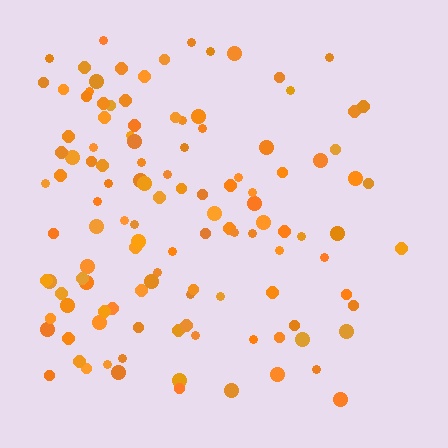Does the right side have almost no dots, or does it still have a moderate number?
Still a moderate number, just noticeably fewer than the left.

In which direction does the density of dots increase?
From right to left, with the left side densest.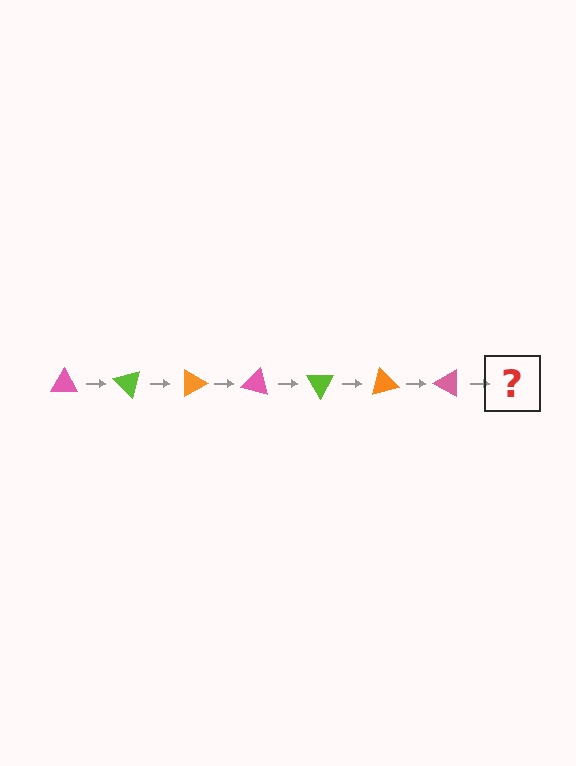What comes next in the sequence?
The next element should be a lime triangle, rotated 315 degrees from the start.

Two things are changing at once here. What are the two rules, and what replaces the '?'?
The two rules are that it rotates 45 degrees each step and the color cycles through pink, lime, and orange. The '?' should be a lime triangle, rotated 315 degrees from the start.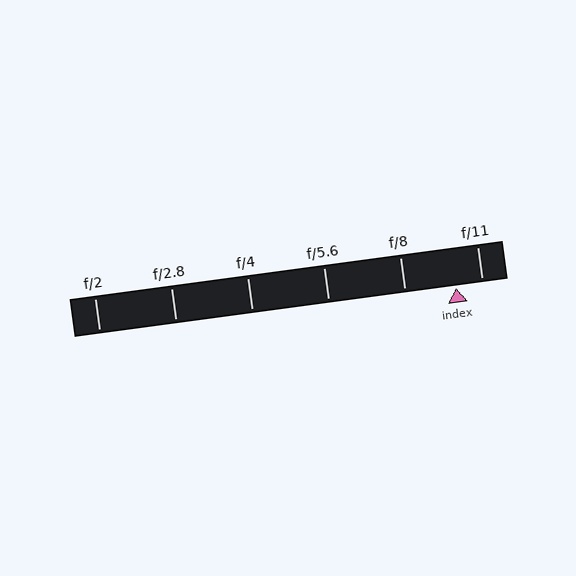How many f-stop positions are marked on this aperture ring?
There are 6 f-stop positions marked.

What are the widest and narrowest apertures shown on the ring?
The widest aperture shown is f/2 and the narrowest is f/11.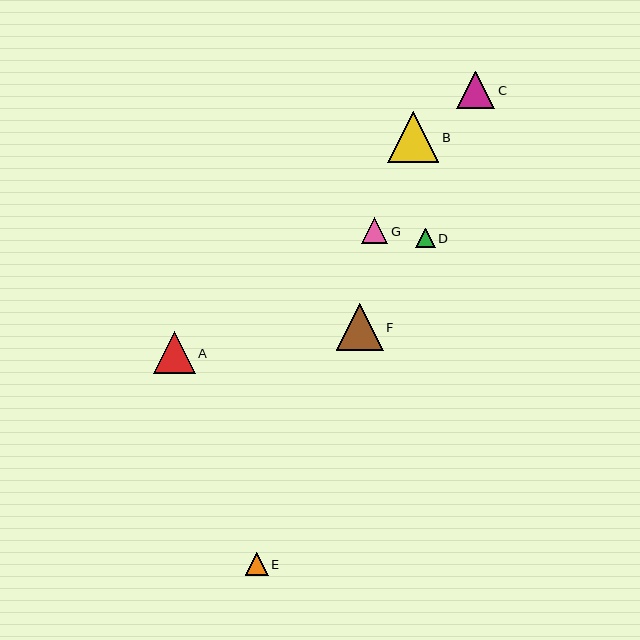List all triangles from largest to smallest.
From largest to smallest: B, F, A, C, G, E, D.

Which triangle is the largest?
Triangle B is the largest with a size of approximately 51 pixels.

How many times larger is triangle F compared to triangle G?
Triangle F is approximately 1.8 times the size of triangle G.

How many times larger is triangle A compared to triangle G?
Triangle A is approximately 1.6 times the size of triangle G.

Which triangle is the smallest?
Triangle D is the smallest with a size of approximately 19 pixels.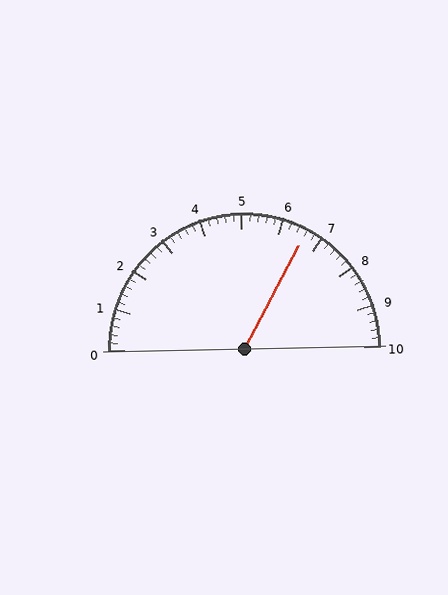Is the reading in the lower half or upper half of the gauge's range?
The reading is in the upper half of the range (0 to 10).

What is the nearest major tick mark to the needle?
The nearest major tick mark is 7.